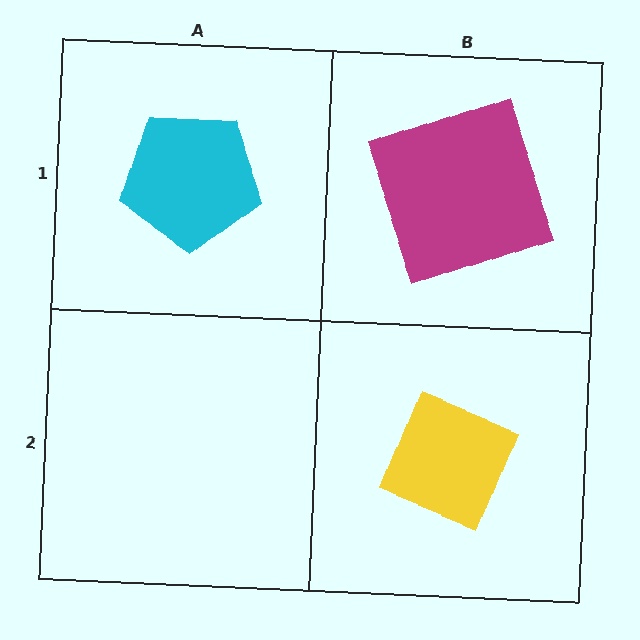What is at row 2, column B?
A yellow diamond.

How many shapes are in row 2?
1 shape.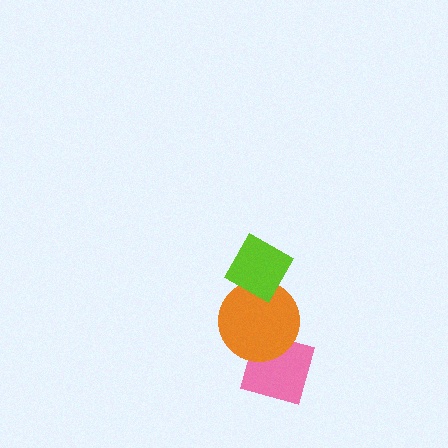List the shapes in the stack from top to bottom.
From top to bottom: the lime diamond, the orange circle, the pink diamond.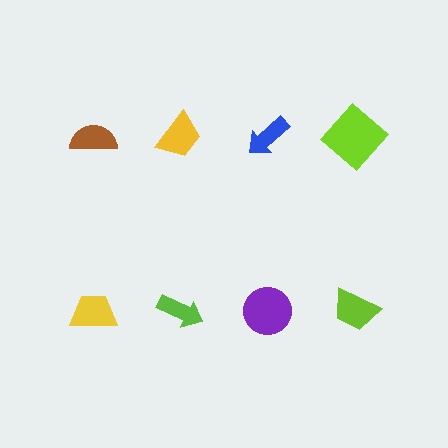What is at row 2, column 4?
A lime trapezoid.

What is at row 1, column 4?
A lime diamond.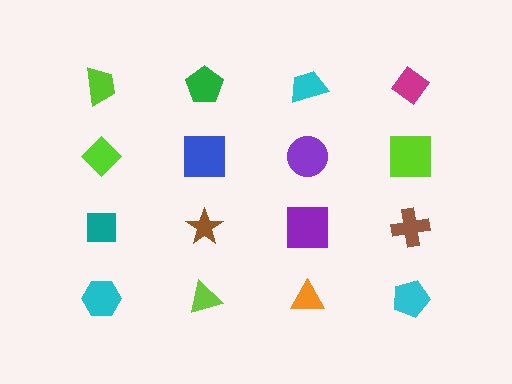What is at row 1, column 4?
A magenta diamond.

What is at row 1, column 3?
A cyan trapezoid.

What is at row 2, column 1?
A lime diamond.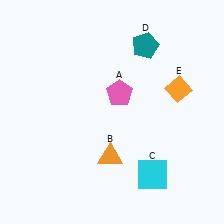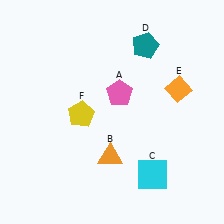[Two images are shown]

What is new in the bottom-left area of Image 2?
A yellow pentagon (F) was added in the bottom-left area of Image 2.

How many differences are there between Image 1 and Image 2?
There is 1 difference between the two images.